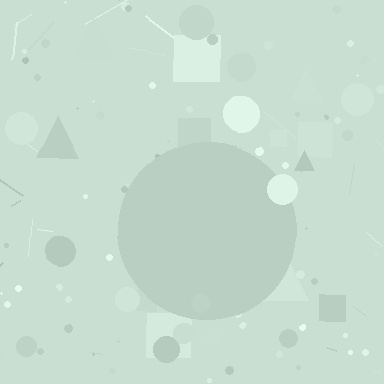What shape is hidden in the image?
A circle is hidden in the image.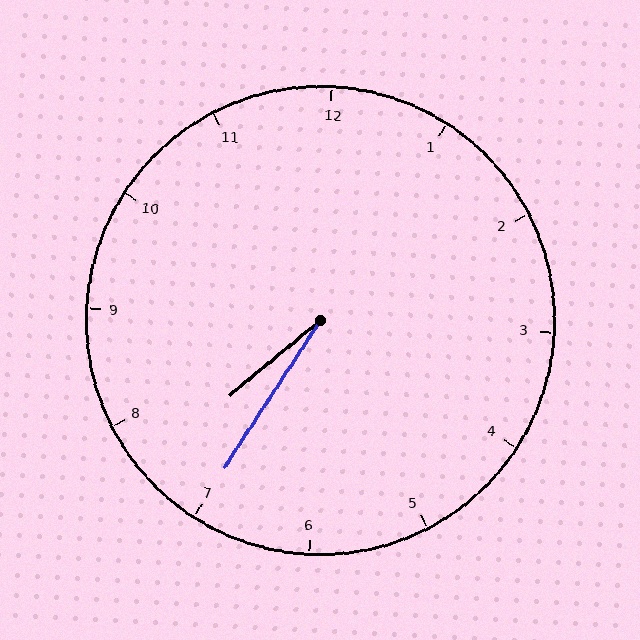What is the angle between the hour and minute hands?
Approximately 18 degrees.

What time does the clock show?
7:35.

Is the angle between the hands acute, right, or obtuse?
It is acute.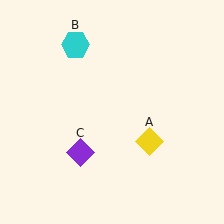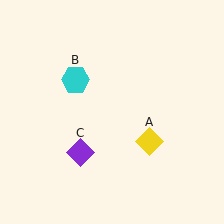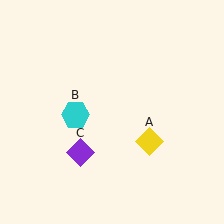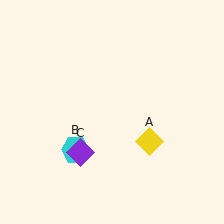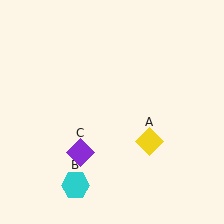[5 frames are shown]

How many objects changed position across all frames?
1 object changed position: cyan hexagon (object B).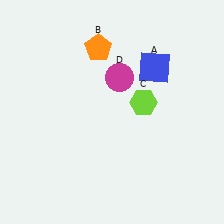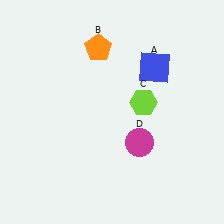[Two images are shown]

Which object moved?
The magenta circle (D) moved down.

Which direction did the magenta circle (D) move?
The magenta circle (D) moved down.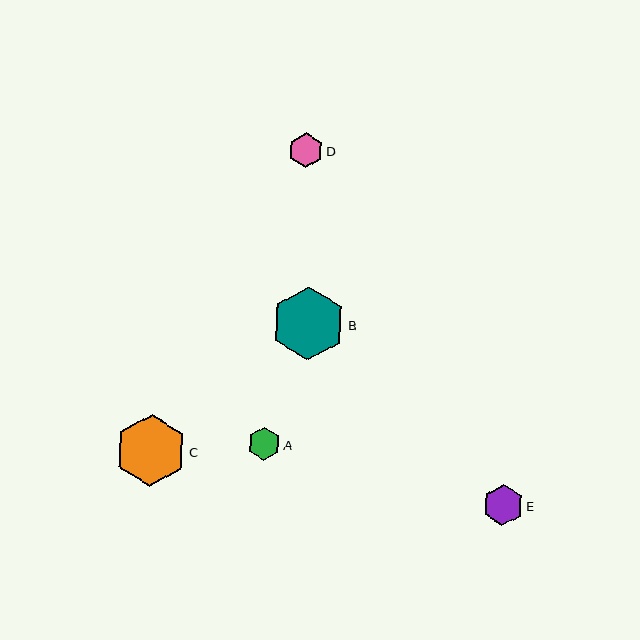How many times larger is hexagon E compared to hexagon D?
Hexagon E is approximately 1.2 times the size of hexagon D.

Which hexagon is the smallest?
Hexagon A is the smallest with a size of approximately 33 pixels.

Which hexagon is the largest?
Hexagon B is the largest with a size of approximately 74 pixels.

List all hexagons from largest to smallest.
From largest to smallest: B, C, E, D, A.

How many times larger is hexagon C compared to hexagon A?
Hexagon C is approximately 2.2 times the size of hexagon A.